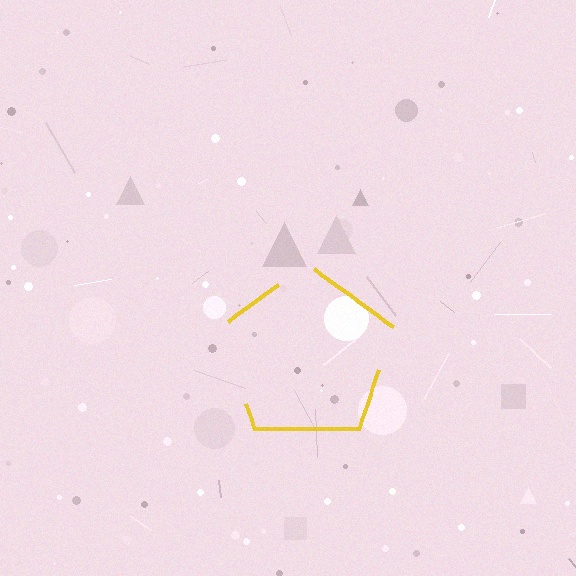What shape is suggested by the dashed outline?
The dashed outline suggests a pentagon.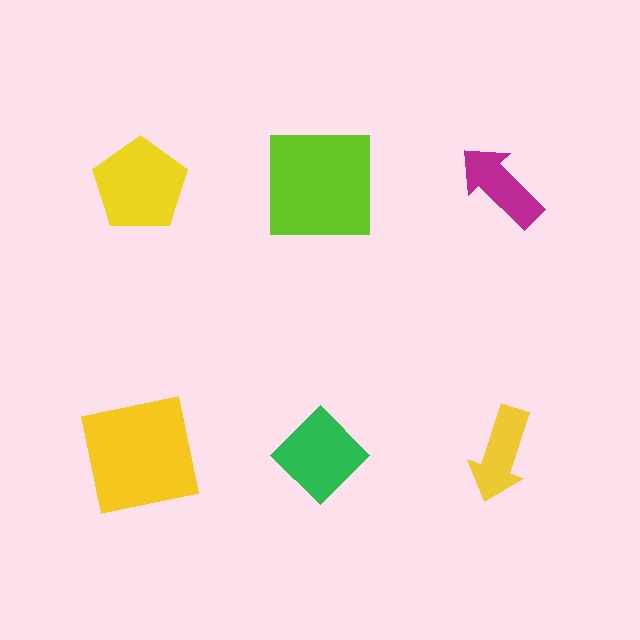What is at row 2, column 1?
A yellow square.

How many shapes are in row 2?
3 shapes.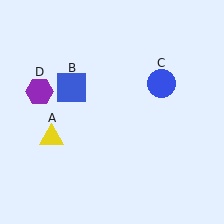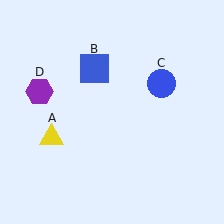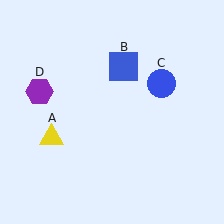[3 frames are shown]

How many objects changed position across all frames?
1 object changed position: blue square (object B).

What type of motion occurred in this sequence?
The blue square (object B) rotated clockwise around the center of the scene.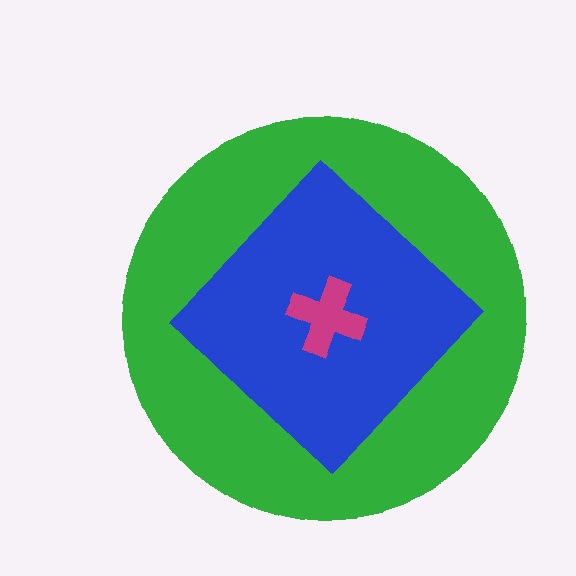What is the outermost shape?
The green circle.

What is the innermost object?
The magenta cross.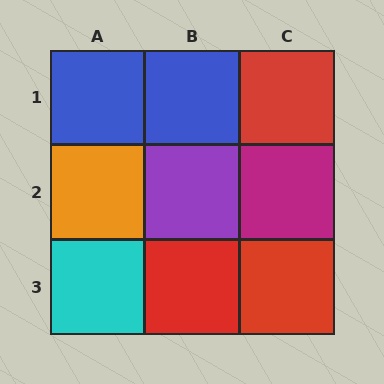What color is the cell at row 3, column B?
Red.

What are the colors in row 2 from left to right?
Orange, purple, magenta.